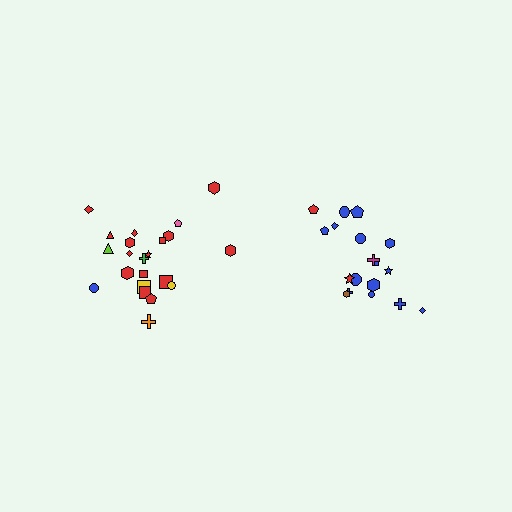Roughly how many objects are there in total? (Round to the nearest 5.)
Roughly 40 objects in total.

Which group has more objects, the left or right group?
The left group.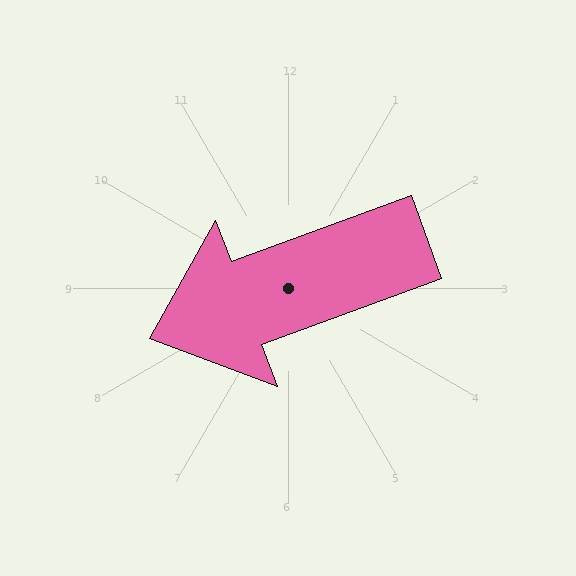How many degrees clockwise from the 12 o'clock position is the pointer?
Approximately 250 degrees.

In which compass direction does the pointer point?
West.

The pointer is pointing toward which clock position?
Roughly 8 o'clock.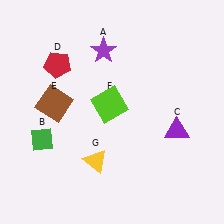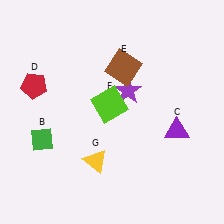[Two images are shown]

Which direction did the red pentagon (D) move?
The red pentagon (D) moved left.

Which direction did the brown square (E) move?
The brown square (E) moved right.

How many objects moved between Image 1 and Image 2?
3 objects moved between the two images.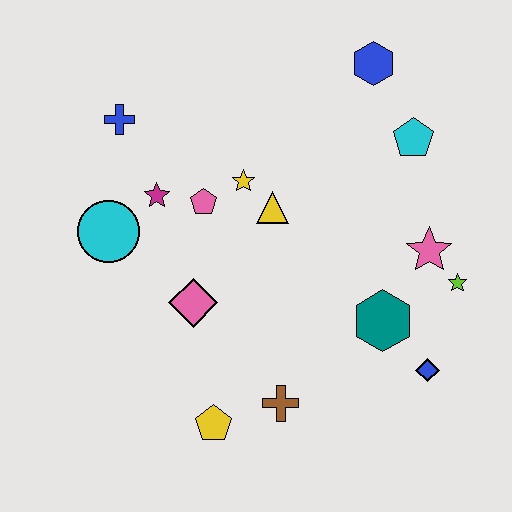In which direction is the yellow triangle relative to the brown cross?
The yellow triangle is above the brown cross.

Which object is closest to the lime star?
The pink star is closest to the lime star.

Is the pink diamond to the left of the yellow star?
Yes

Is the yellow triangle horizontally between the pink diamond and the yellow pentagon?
No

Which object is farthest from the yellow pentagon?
The blue hexagon is farthest from the yellow pentagon.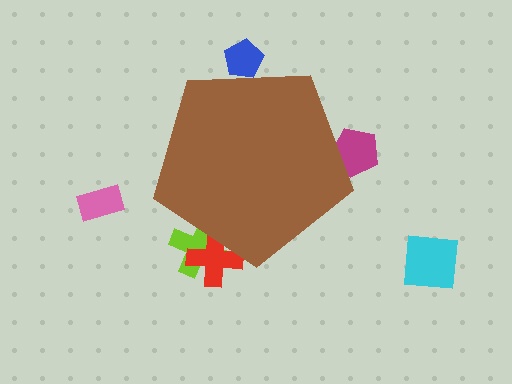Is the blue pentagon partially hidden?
Yes, the blue pentagon is partially hidden behind the brown pentagon.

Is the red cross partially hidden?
Yes, the red cross is partially hidden behind the brown pentagon.